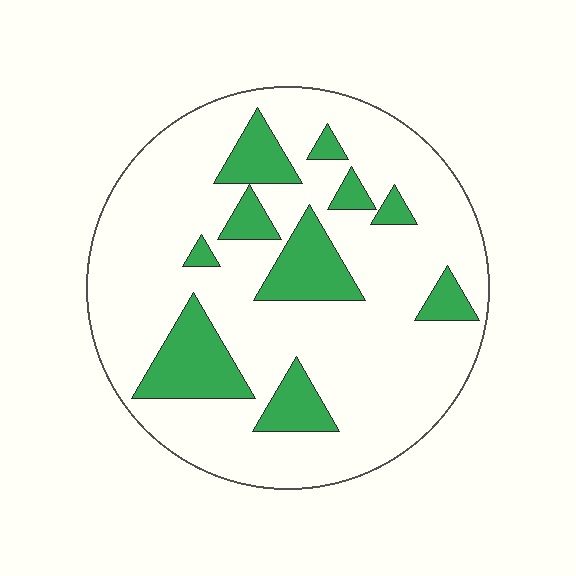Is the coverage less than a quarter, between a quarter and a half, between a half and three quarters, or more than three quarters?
Less than a quarter.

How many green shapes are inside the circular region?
10.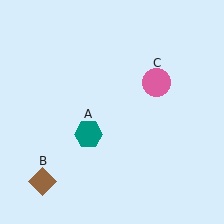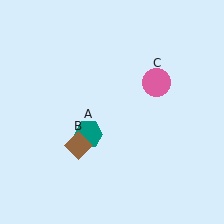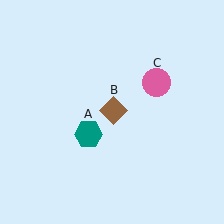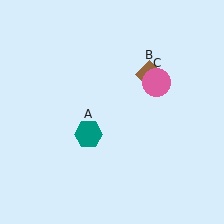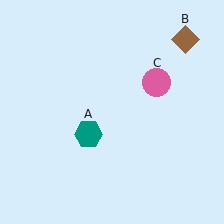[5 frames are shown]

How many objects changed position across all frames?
1 object changed position: brown diamond (object B).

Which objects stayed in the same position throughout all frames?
Teal hexagon (object A) and pink circle (object C) remained stationary.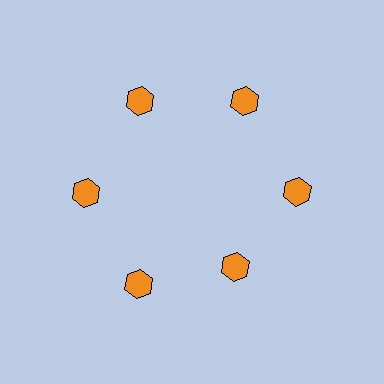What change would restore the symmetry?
The symmetry would be restored by moving it outward, back onto the ring so that all 6 hexagons sit at equal angles and equal distance from the center.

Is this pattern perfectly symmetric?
No. The 6 orange hexagons are arranged in a ring, but one element near the 5 o'clock position is pulled inward toward the center, breaking the 6-fold rotational symmetry.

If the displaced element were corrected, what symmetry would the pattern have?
It would have 6-fold rotational symmetry — the pattern would map onto itself every 60 degrees.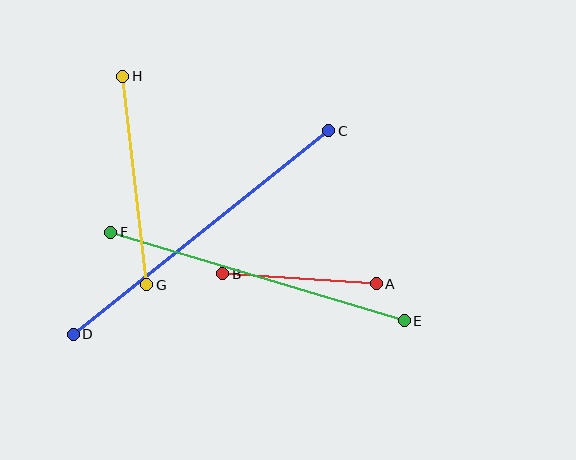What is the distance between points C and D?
The distance is approximately 326 pixels.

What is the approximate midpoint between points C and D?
The midpoint is at approximately (201, 233) pixels.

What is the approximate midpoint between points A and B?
The midpoint is at approximately (299, 279) pixels.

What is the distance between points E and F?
The distance is approximately 306 pixels.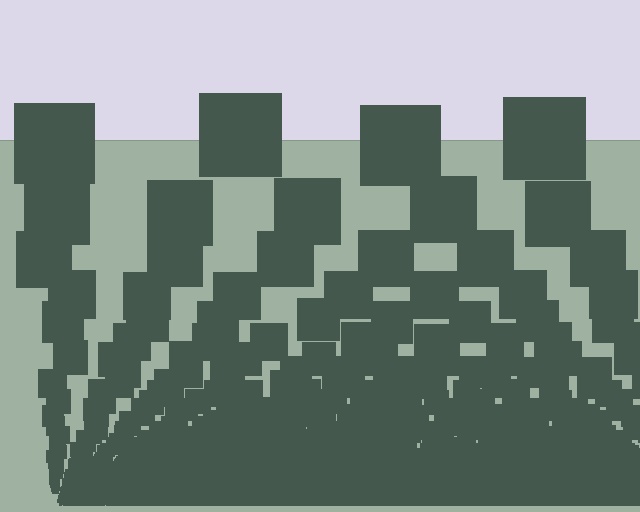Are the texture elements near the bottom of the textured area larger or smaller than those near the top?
Smaller. The gradient is inverted — elements near the bottom are smaller and denser.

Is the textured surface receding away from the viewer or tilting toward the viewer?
The surface appears to tilt toward the viewer. Texture elements get larger and sparser toward the top.